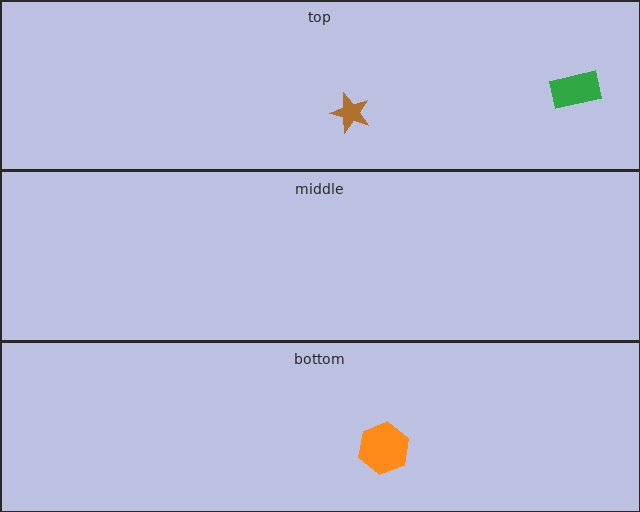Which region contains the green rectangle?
The top region.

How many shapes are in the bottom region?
1.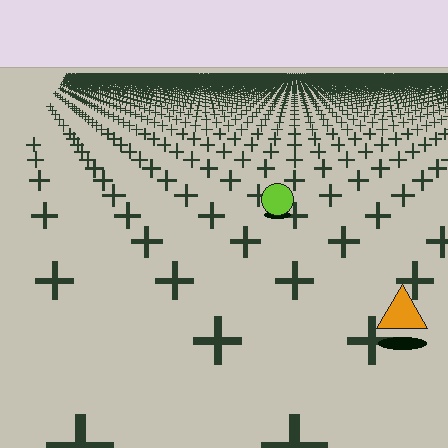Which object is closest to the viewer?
The orange triangle is closest. The texture marks near it are larger and more spread out.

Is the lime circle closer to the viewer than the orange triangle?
No. The orange triangle is closer — you can tell from the texture gradient: the ground texture is coarser near it.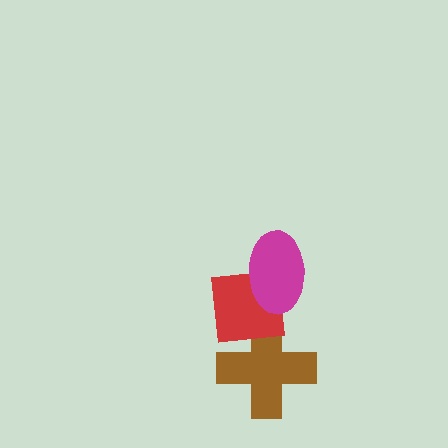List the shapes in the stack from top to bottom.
From top to bottom: the magenta ellipse, the red square, the brown cross.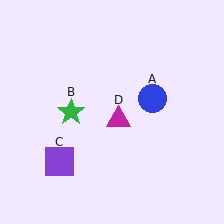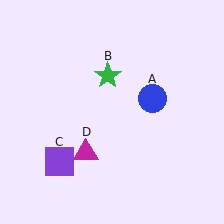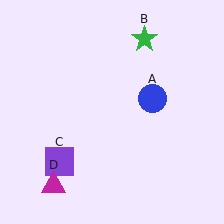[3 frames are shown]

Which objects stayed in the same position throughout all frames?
Blue circle (object A) and purple square (object C) remained stationary.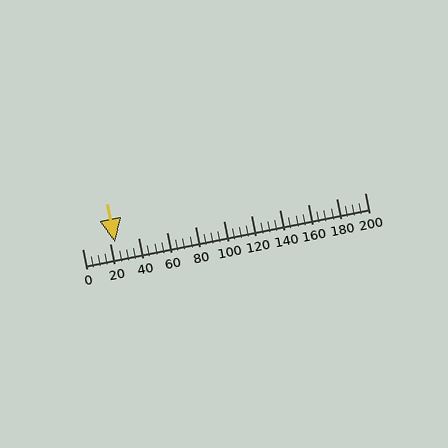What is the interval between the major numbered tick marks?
The major tick marks are spaced 20 units apart.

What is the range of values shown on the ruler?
The ruler shows values from 0 to 200.